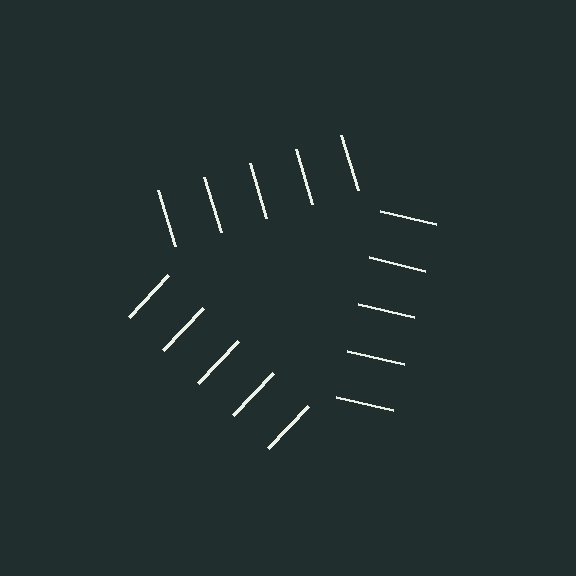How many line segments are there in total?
15 — 5 along each of the 3 edges.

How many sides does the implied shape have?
3 sides — the line-ends trace a triangle.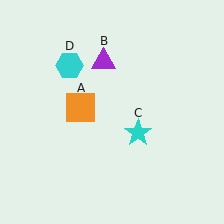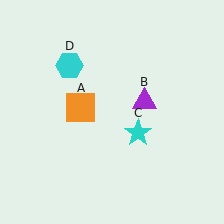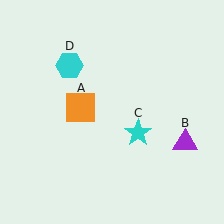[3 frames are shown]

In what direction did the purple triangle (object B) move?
The purple triangle (object B) moved down and to the right.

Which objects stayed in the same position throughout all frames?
Orange square (object A) and cyan star (object C) and cyan hexagon (object D) remained stationary.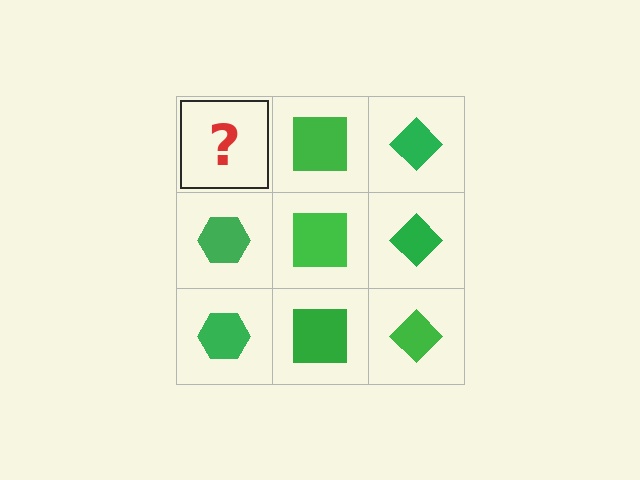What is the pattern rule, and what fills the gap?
The rule is that each column has a consistent shape. The gap should be filled with a green hexagon.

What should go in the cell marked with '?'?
The missing cell should contain a green hexagon.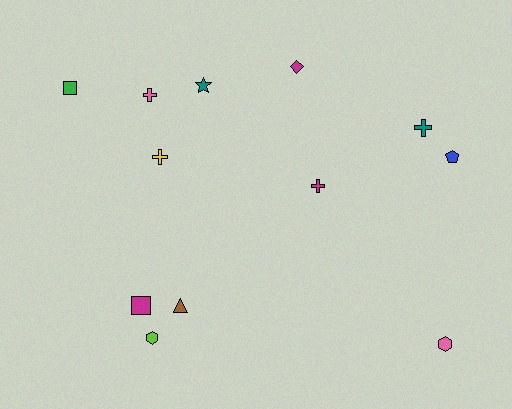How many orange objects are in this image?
There are no orange objects.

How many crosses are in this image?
There are 4 crosses.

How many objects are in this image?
There are 12 objects.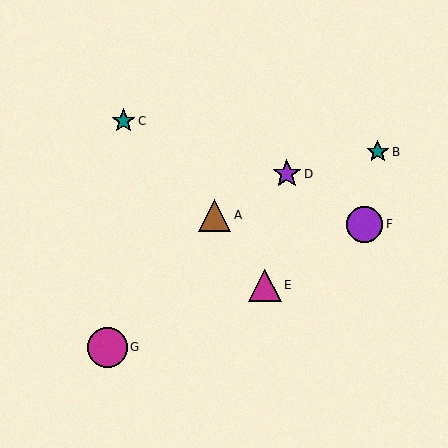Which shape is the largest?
The magenta circle (labeled G) is the largest.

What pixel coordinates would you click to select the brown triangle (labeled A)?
Click at (215, 215) to select the brown triangle A.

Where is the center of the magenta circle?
The center of the magenta circle is at (107, 347).